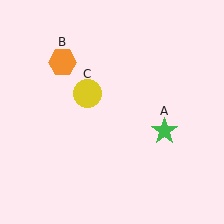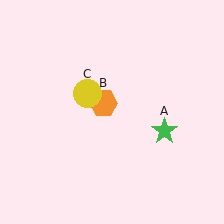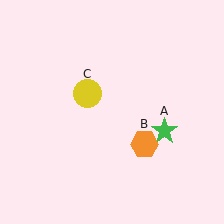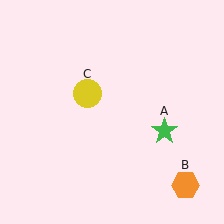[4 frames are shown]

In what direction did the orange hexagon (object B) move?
The orange hexagon (object B) moved down and to the right.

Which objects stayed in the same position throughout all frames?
Green star (object A) and yellow circle (object C) remained stationary.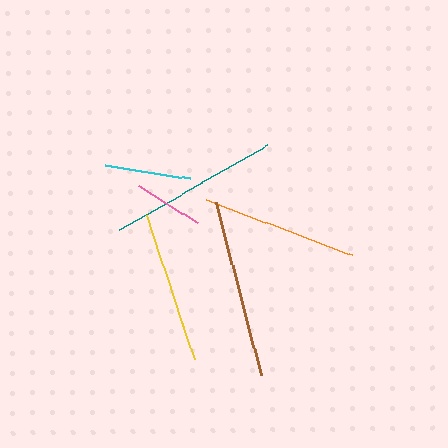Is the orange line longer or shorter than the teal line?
The teal line is longer than the orange line.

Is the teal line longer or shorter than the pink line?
The teal line is longer than the pink line.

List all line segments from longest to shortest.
From longest to shortest: brown, teal, orange, yellow, cyan, pink.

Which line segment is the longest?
The brown line is the longest at approximately 179 pixels.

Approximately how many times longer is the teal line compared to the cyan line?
The teal line is approximately 2.0 times the length of the cyan line.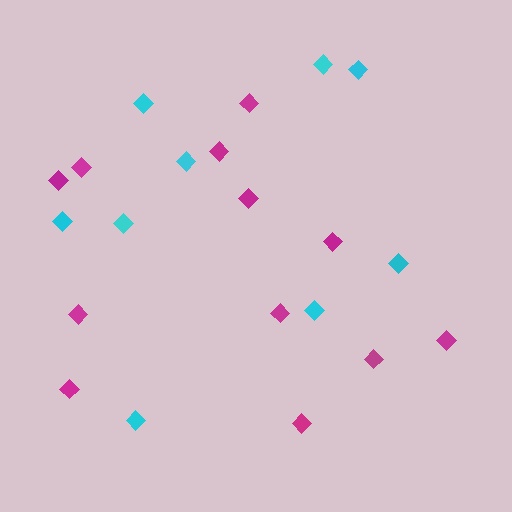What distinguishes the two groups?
There are 2 groups: one group of magenta diamonds (12) and one group of cyan diamonds (9).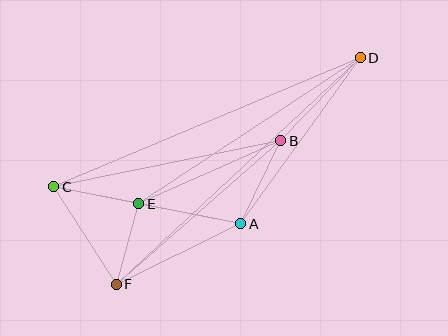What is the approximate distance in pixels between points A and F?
The distance between A and F is approximately 138 pixels.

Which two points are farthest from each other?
Points D and F are farthest from each other.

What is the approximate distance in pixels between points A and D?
The distance between A and D is approximately 204 pixels.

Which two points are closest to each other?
Points E and F are closest to each other.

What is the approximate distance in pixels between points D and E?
The distance between D and E is approximately 265 pixels.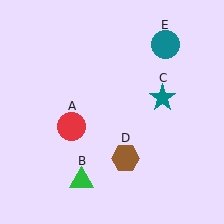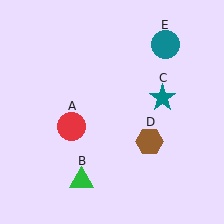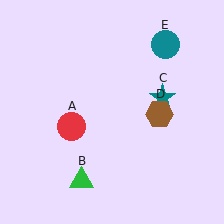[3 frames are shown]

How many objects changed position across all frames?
1 object changed position: brown hexagon (object D).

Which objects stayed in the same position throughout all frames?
Red circle (object A) and green triangle (object B) and teal star (object C) and teal circle (object E) remained stationary.